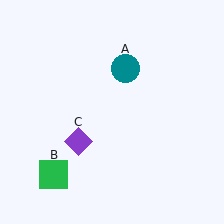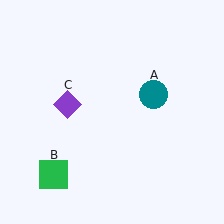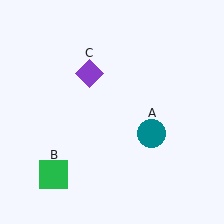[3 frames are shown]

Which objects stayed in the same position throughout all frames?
Green square (object B) remained stationary.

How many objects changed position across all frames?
2 objects changed position: teal circle (object A), purple diamond (object C).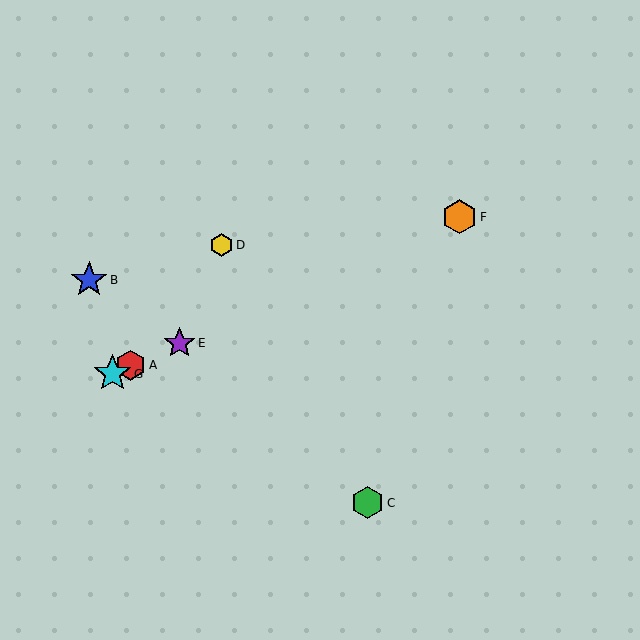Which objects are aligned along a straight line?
Objects A, E, F, G are aligned along a straight line.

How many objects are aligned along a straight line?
4 objects (A, E, F, G) are aligned along a straight line.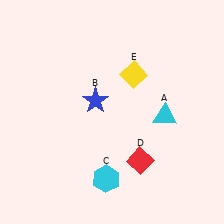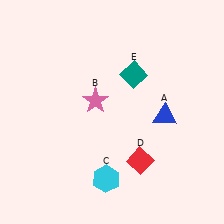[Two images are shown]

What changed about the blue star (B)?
In Image 1, B is blue. In Image 2, it changed to pink.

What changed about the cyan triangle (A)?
In Image 1, A is cyan. In Image 2, it changed to blue.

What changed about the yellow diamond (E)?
In Image 1, E is yellow. In Image 2, it changed to teal.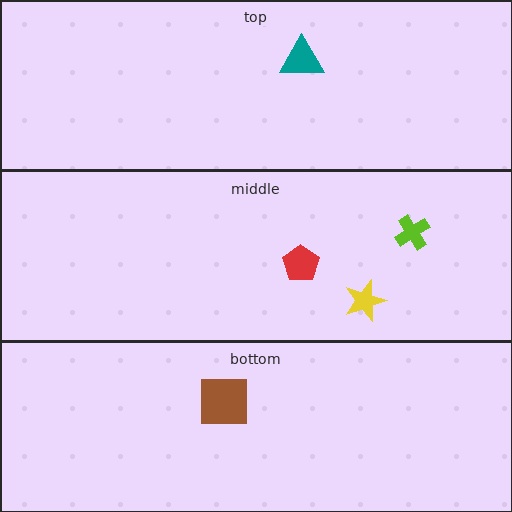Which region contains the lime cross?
The middle region.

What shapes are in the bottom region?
The brown square.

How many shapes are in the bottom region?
1.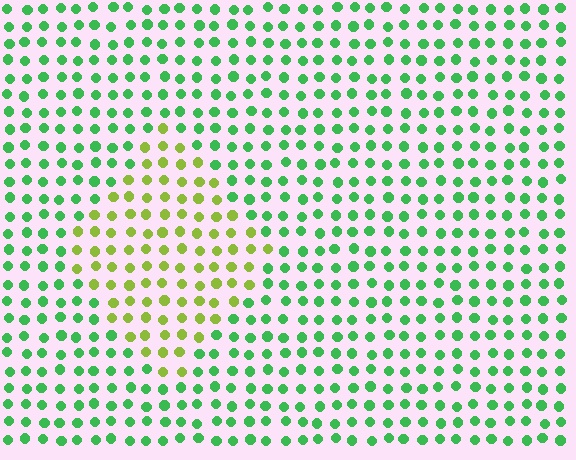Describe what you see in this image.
The image is filled with small green elements in a uniform arrangement. A diamond-shaped region is visible where the elements are tinted to a slightly different hue, forming a subtle color boundary.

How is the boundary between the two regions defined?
The boundary is defined purely by a slight shift in hue (about 49 degrees). Spacing, size, and orientation are identical on both sides.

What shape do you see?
I see a diamond.